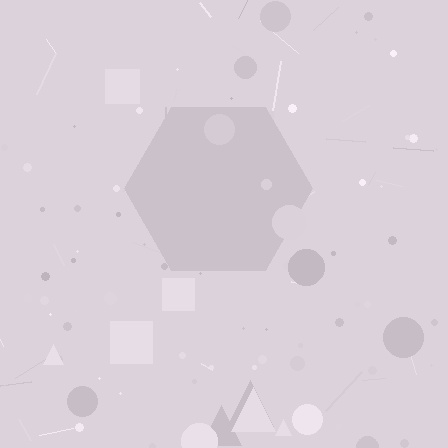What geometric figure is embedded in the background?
A hexagon is embedded in the background.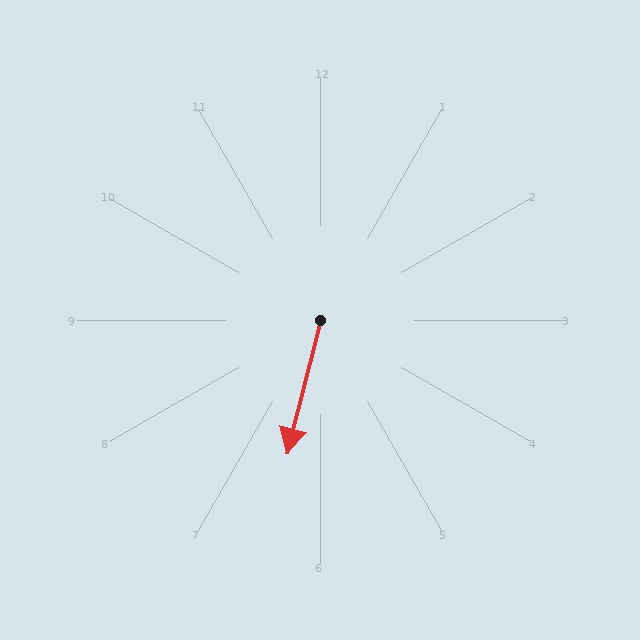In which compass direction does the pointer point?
South.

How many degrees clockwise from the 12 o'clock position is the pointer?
Approximately 194 degrees.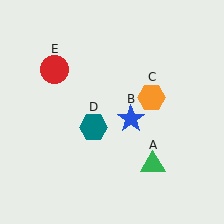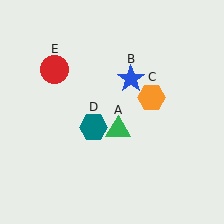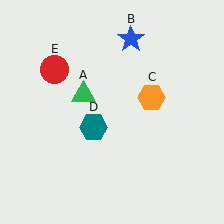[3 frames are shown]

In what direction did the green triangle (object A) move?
The green triangle (object A) moved up and to the left.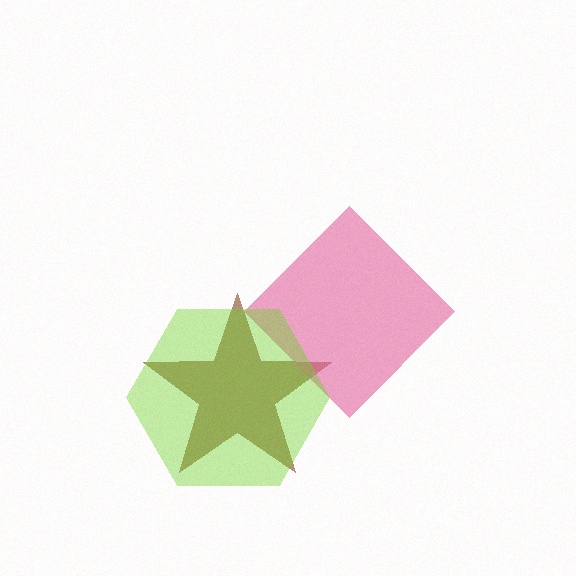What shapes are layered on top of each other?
The layered shapes are: a brown star, a pink diamond, a lime hexagon.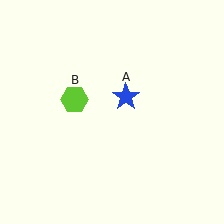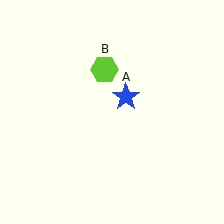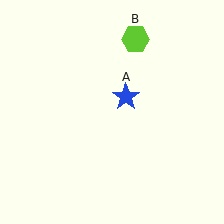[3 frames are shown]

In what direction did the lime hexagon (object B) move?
The lime hexagon (object B) moved up and to the right.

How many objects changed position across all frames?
1 object changed position: lime hexagon (object B).